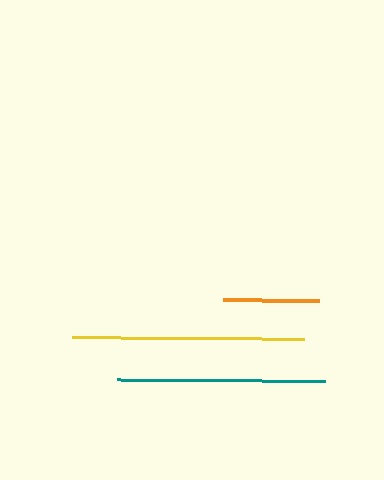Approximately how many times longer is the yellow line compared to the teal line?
The yellow line is approximately 1.1 times the length of the teal line.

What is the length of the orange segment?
The orange segment is approximately 96 pixels long.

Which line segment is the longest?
The yellow line is the longest at approximately 232 pixels.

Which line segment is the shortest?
The orange line is the shortest at approximately 96 pixels.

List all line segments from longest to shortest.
From longest to shortest: yellow, teal, orange.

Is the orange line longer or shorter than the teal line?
The teal line is longer than the orange line.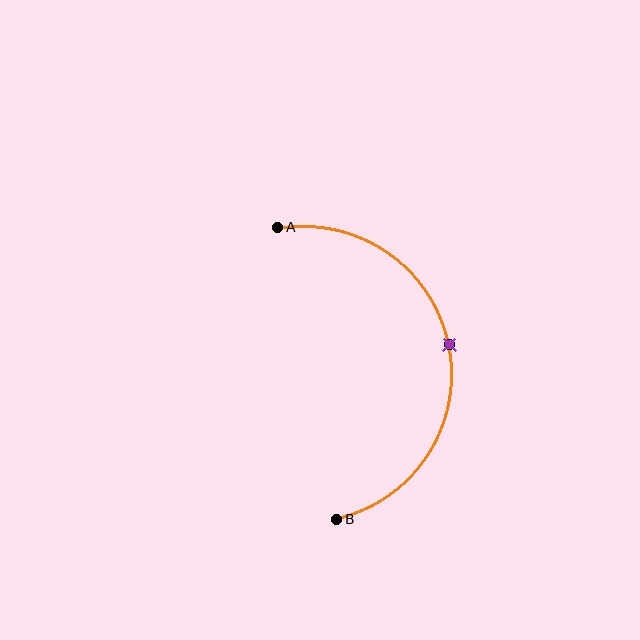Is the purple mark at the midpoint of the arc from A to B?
Yes. The purple mark lies on the arc at equal arc-length from both A and B — it is the arc midpoint.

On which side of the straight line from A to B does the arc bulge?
The arc bulges to the right of the straight line connecting A and B.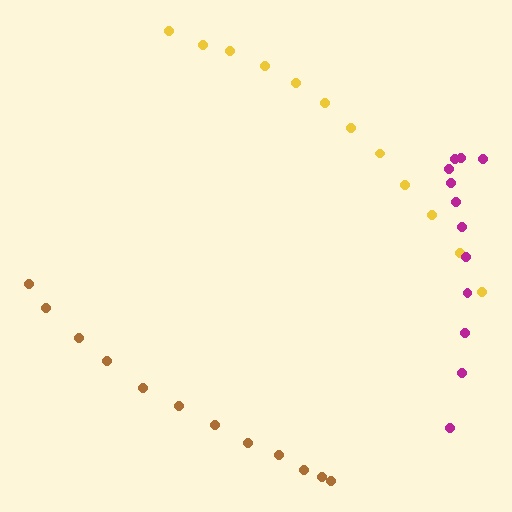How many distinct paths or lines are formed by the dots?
There are 3 distinct paths.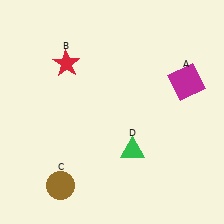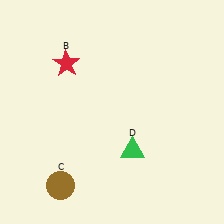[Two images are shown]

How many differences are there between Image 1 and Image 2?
There is 1 difference between the two images.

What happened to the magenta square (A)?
The magenta square (A) was removed in Image 2. It was in the top-right area of Image 1.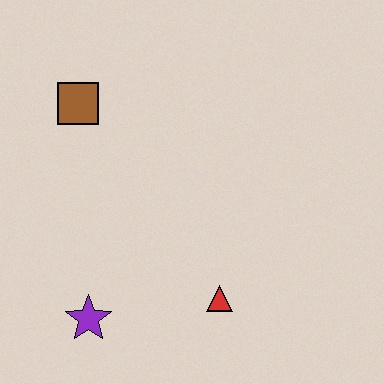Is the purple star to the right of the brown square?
Yes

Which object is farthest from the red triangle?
The brown square is farthest from the red triangle.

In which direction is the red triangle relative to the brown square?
The red triangle is below the brown square.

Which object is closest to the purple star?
The red triangle is closest to the purple star.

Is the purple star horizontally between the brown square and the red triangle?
Yes